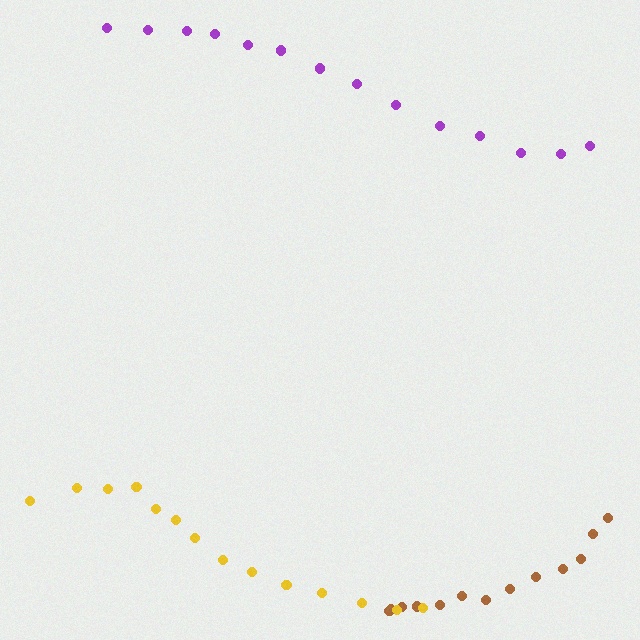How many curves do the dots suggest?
There are 3 distinct paths.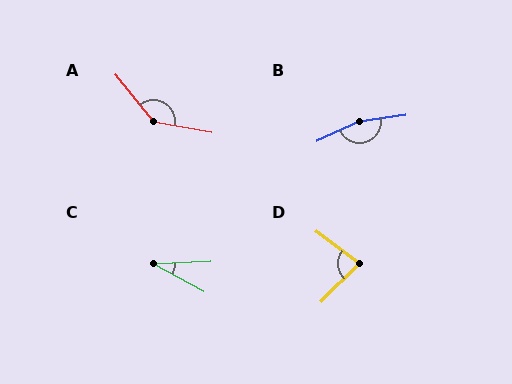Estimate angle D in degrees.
Approximately 81 degrees.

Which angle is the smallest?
C, at approximately 30 degrees.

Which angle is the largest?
B, at approximately 163 degrees.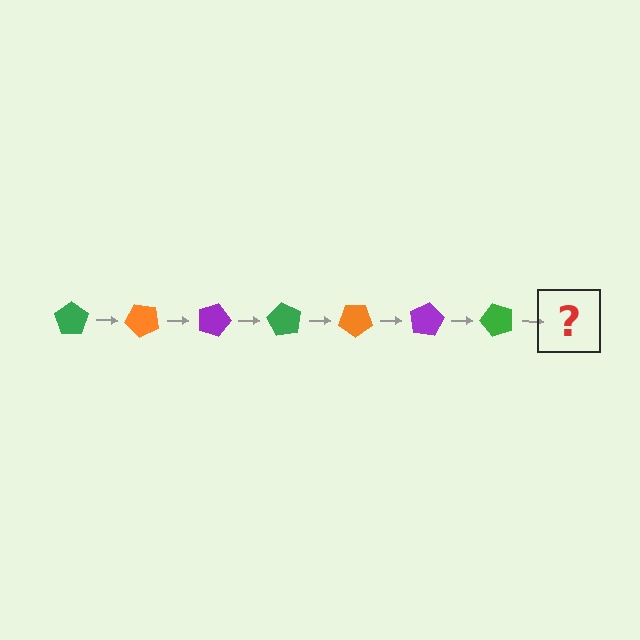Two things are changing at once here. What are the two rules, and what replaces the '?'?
The two rules are that it rotates 45 degrees each step and the color cycles through green, orange, and purple. The '?' should be an orange pentagon, rotated 315 degrees from the start.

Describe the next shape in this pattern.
It should be an orange pentagon, rotated 315 degrees from the start.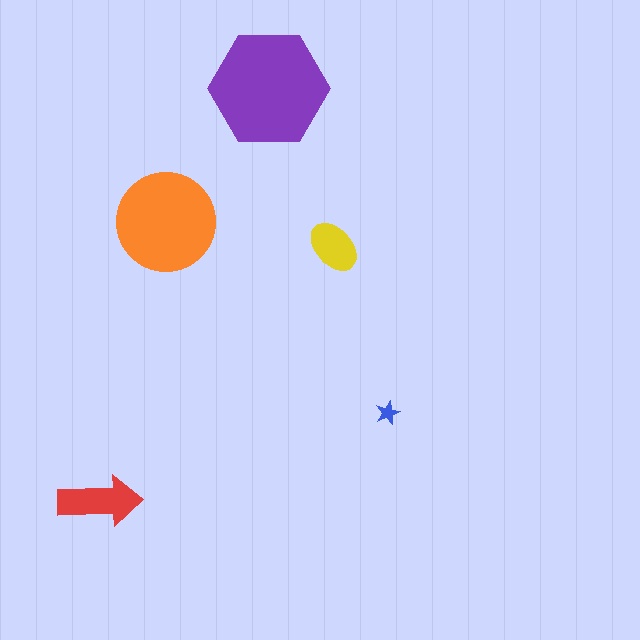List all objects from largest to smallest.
The purple hexagon, the orange circle, the red arrow, the yellow ellipse, the blue star.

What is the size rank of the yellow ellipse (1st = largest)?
4th.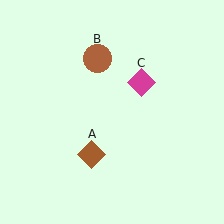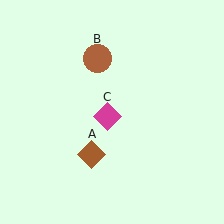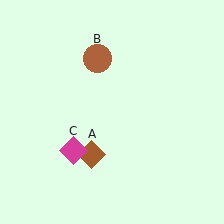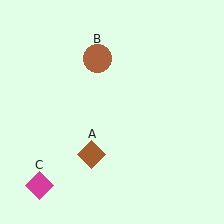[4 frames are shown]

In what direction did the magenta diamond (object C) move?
The magenta diamond (object C) moved down and to the left.